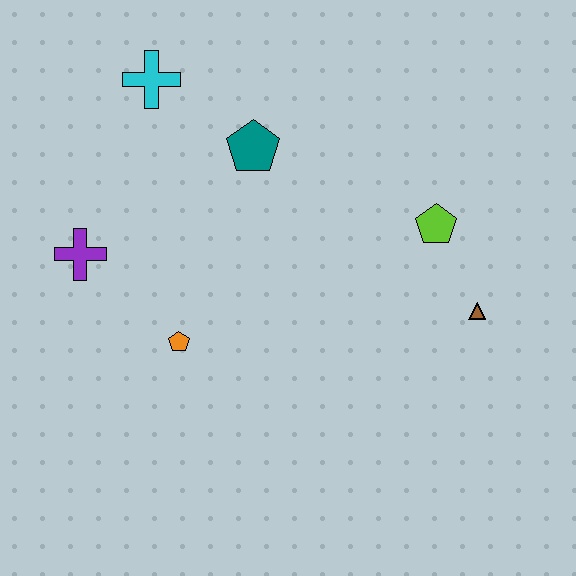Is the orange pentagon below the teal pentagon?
Yes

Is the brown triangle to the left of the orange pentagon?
No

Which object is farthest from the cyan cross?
The brown triangle is farthest from the cyan cross.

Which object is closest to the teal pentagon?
The cyan cross is closest to the teal pentagon.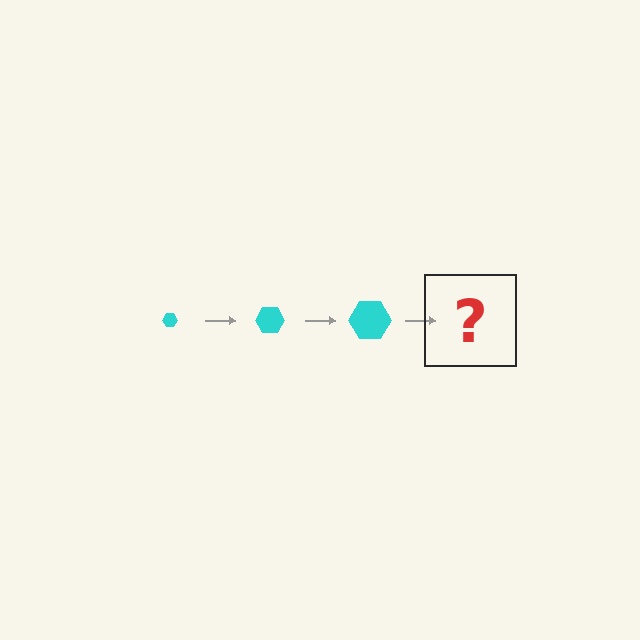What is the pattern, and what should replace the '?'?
The pattern is that the hexagon gets progressively larger each step. The '?' should be a cyan hexagon, larger than the previous one.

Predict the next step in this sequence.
The next step is a cyan hexagon, larger than the previous one.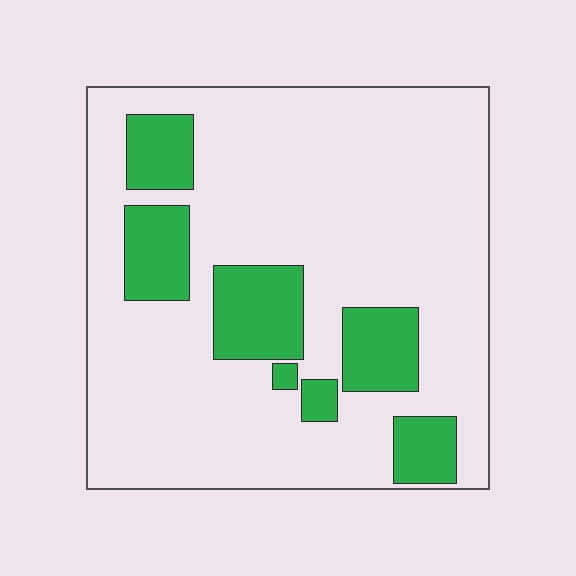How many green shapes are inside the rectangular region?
7.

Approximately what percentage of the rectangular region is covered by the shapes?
Approximately 20%.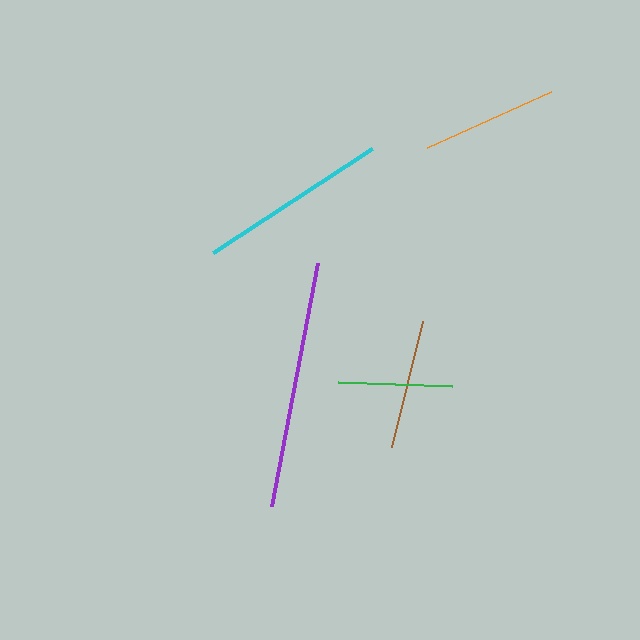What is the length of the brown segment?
The brown segment is approximately 130 pixels long.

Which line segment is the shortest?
The green line is the shortest at approximately 114 pixels.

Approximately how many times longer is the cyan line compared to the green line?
The cyan line is approximately 1.7 times the length of the green line.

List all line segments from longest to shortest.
From longest to shortest: purple, cyan, orange, brown, green.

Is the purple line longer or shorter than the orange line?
The purple line is longer than the orange line.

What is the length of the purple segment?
The purple segment is approximately 247 pixels long.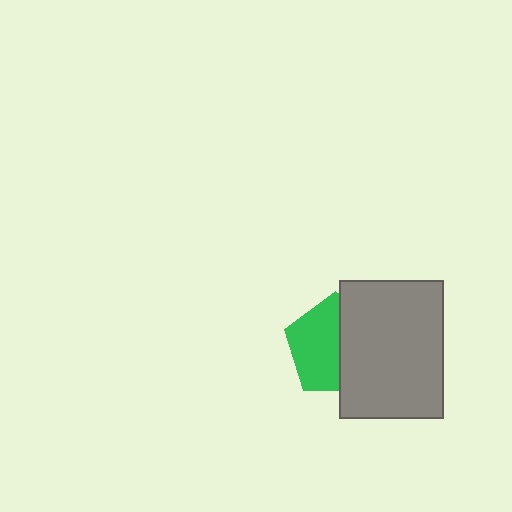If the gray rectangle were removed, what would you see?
You would see the complete green pentagon.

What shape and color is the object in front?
The object in front is a gray rectangle.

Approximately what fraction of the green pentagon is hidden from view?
Roughly 45% of the green pentagon is hidden behind the gray rectangle.